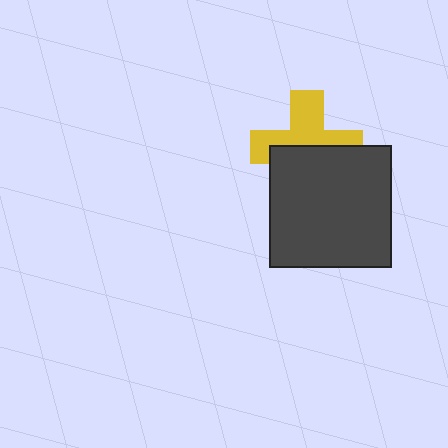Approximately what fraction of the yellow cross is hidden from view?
Roughly 46% of the yellow cross is hidden behind the dark gray rectangle.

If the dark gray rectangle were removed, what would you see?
You would see the complete yellow cross.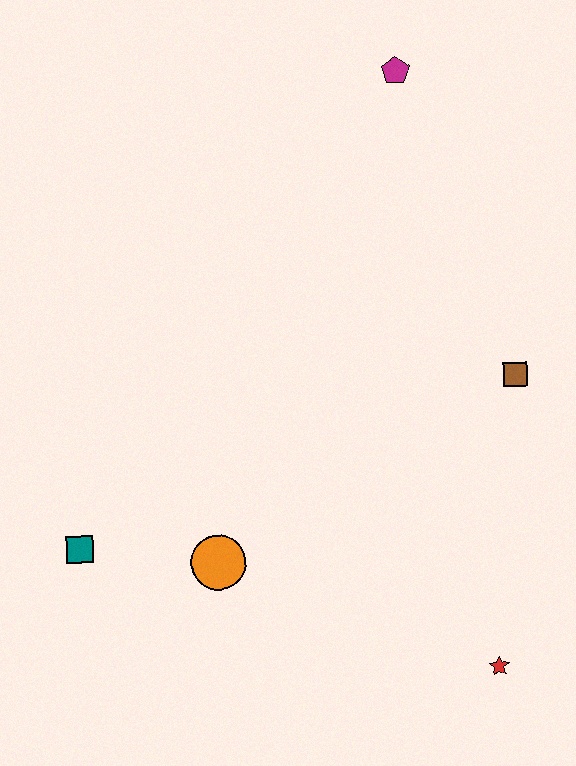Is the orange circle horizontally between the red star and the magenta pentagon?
No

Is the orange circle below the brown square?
Yes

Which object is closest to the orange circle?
The teal square is closest to the orange circle.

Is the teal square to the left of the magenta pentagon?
Yes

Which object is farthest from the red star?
The magenta pentagon is farthest from the red star.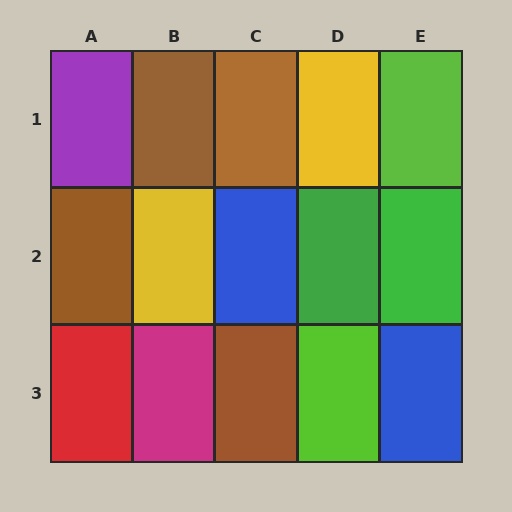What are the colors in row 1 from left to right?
Purple, brown, brown, yellow, lime.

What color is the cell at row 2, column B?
Yellow.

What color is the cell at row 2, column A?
Brown.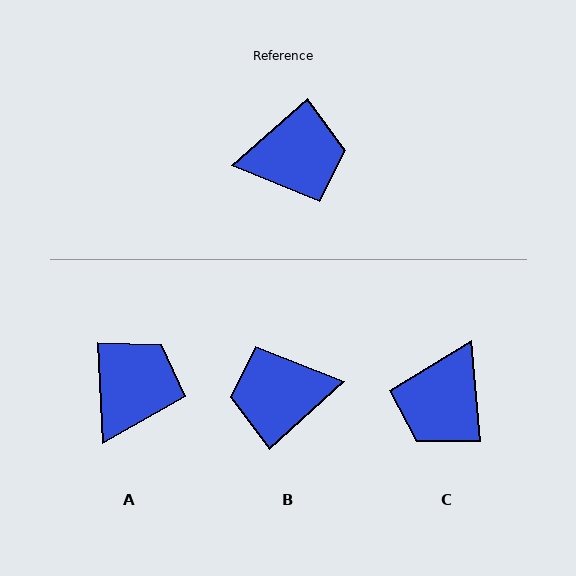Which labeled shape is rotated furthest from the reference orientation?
B, about 179 degrees away.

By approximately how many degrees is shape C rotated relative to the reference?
Approximately 126 degrees clockwise.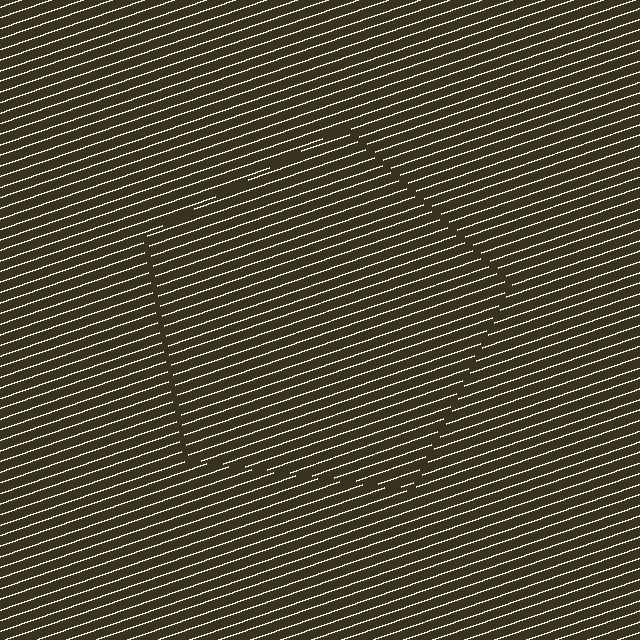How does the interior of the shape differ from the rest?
The interior of the shape contains the same grating, shifted by half a period — the contour is defined by the phase discontinuity where line-ends from the inner and outer gratings abut.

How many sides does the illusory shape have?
5 sides — the line-ends trace a pentagon.